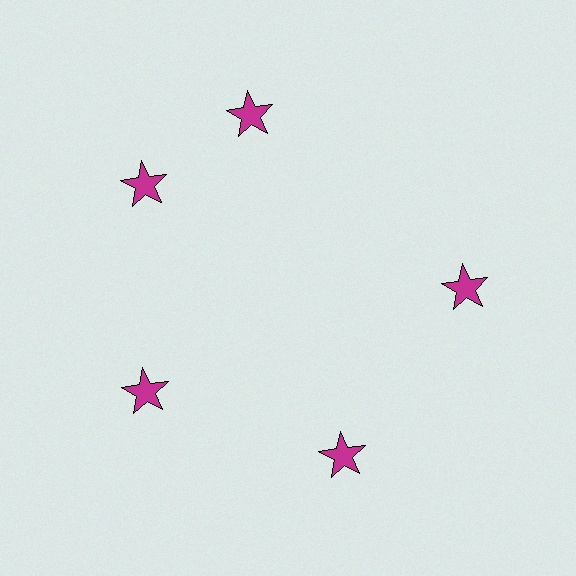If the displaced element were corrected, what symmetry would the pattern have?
It would have 5-fold rotational symmetry — the pattern would map onto itself every 72 degrees.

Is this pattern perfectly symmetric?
No. The 5 magenta stars are arranged in a ring, but one element near the 1 o'clock position is rotated out of alignment along the ring, breaking the 5-fold rotational symmetry.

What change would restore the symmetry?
The symmetry would be restored by rotating it back into even spacing with its neighbors so that all 5 stars sit at equal angles and equal distance from the center.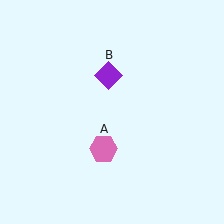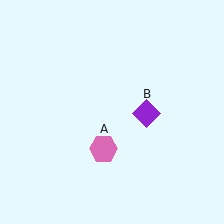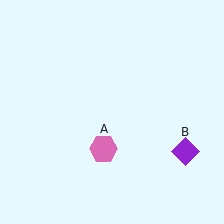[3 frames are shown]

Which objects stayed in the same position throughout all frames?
Pink hexagon (object A) remained stationary.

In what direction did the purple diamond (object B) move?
The purple diamond (object B) moved down and to the right.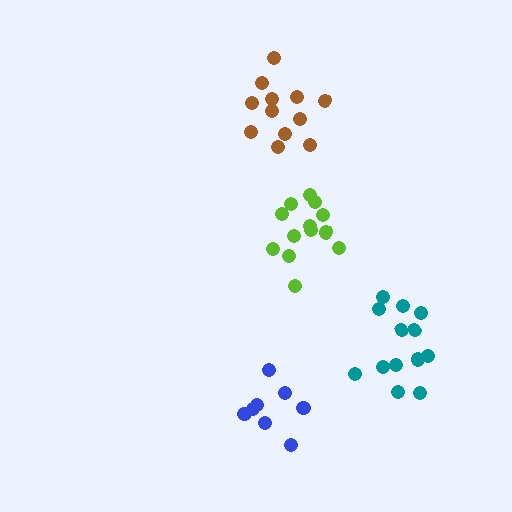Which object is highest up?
The brown cluster is topmost.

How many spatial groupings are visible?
There are 4 spatial groupings.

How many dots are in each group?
Group 1: 13 dots, Group 2: 12 dots, Group 3: 13 dots, Group 4: 8 dots (46 total).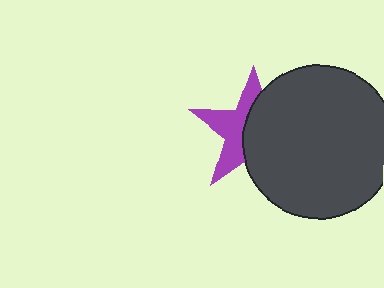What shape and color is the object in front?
The object in front is a dark gray circle.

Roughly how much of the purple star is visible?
About half of it is visible (roughly 46%).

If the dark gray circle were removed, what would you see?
You would see the complete purple star.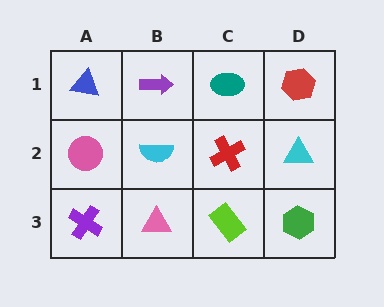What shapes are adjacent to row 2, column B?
A purple arrow (row 1, column B), a pink triangle (row 3, column B), a pink circle (row 2, column A), a red cross (row 2, column C).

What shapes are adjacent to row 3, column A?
A pink circle (row 2, column A), a pink triangle (row 3, column B).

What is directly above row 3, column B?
A cyan semicircle.